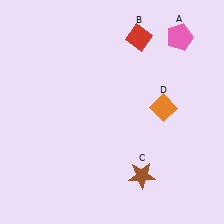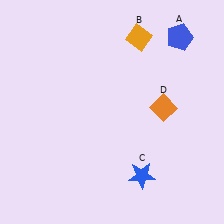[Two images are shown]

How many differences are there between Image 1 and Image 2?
There are 3 differences between the two images.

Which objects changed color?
A changed from pink to blue. B changed from red to orange. C changed from brown to blue.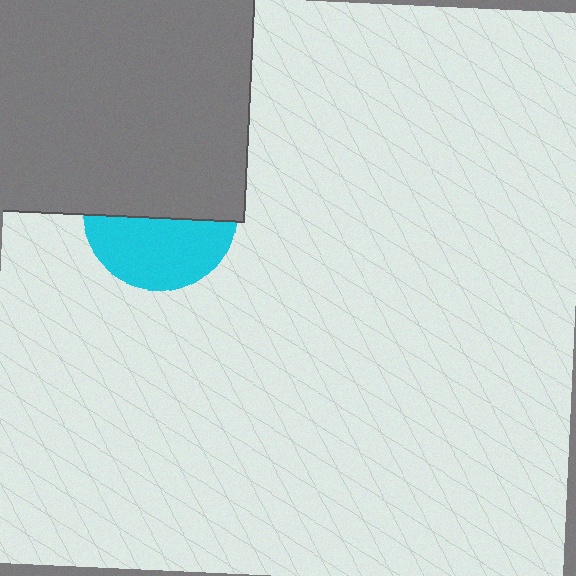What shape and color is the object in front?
The object in front is a gray square.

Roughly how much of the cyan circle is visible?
About half of it is visible (roughly 46%).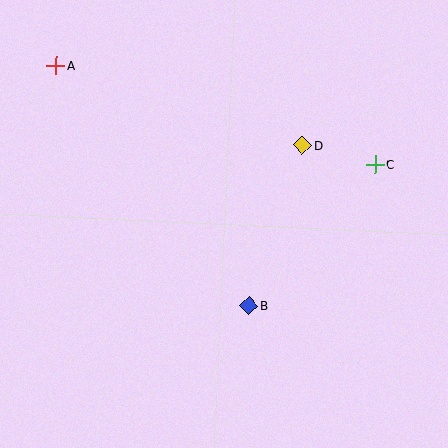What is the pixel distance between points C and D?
The distance between C and D is 75 pixels.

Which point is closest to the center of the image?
Point B at (249, 305) is closest to the center.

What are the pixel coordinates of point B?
Point B is at (249, 305).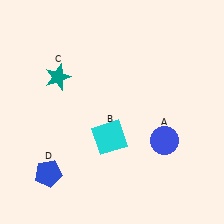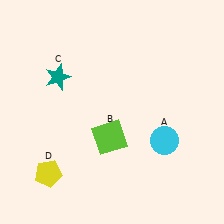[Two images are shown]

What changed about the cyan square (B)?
In Image 1, B is cyan. In Image 2, it changed to lime.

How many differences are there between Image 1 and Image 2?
There are 3 differences between the two images.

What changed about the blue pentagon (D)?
In Image 1, D is blue. In Image 2, it changed to yellow.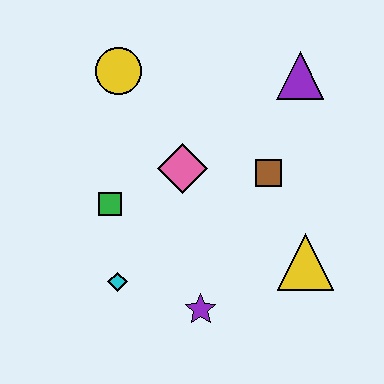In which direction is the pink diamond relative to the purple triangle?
The pink diamond is to the left of the purple triangle.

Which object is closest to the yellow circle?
The pink diamond is closest to the yellow circle.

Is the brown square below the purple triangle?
Yes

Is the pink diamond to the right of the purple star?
No